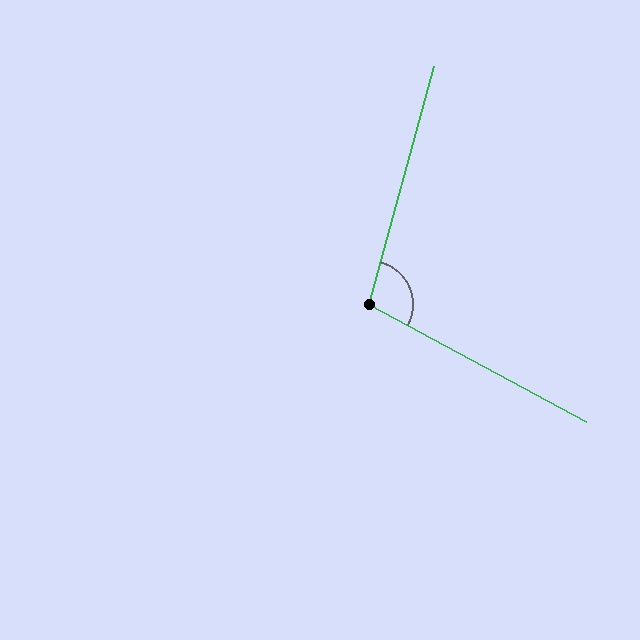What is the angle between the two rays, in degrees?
Approximately 103 degrees.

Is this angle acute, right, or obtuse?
It is obtuse.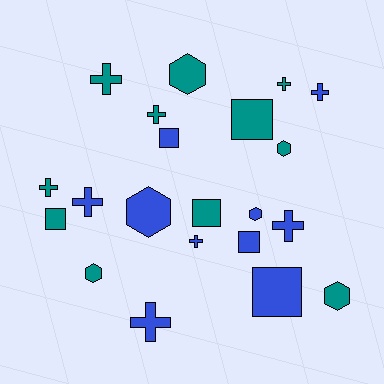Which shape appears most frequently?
Cross, with 9 objects.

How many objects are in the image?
There are 21 objects.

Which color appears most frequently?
Teal, with 11 objects.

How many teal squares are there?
There are 3 teal squares.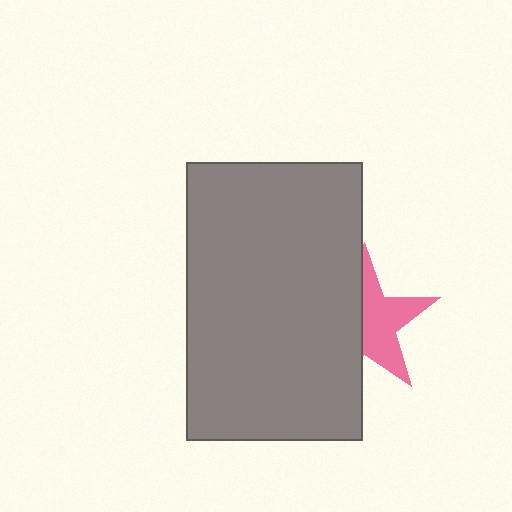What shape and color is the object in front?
The object in front is a gray rectangle.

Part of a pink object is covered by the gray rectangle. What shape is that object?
It is a star.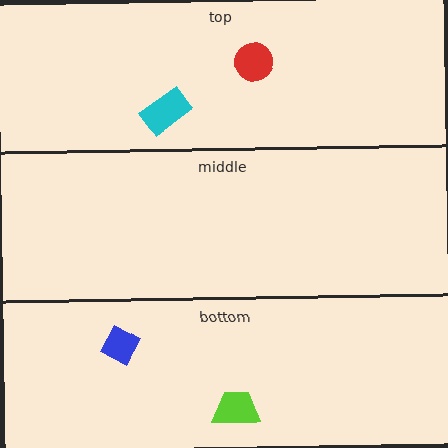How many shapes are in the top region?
2.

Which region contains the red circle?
The top region.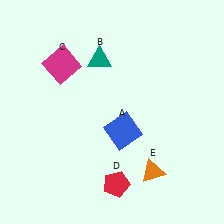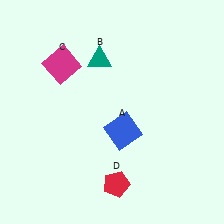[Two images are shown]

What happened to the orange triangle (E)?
The orange triangle (E) was removed in Image 2. It was in the bottom-right area of Image 1.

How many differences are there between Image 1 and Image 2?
There is 1 difference between the two images.